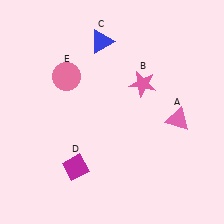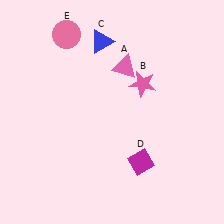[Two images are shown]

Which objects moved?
The objects that moved are: the pink triangle (A), the magenta diamond (D), the pink circle (E).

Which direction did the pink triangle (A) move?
The pink triangle (A) moved left.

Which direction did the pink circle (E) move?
The pink circle (E) moved up.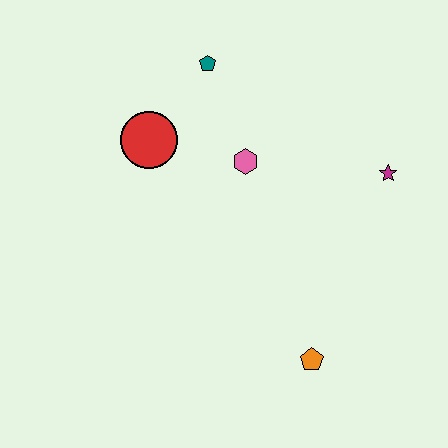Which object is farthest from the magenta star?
The red circle is farthest from the magenta star.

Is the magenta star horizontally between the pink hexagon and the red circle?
No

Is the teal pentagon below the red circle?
No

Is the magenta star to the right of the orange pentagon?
Yes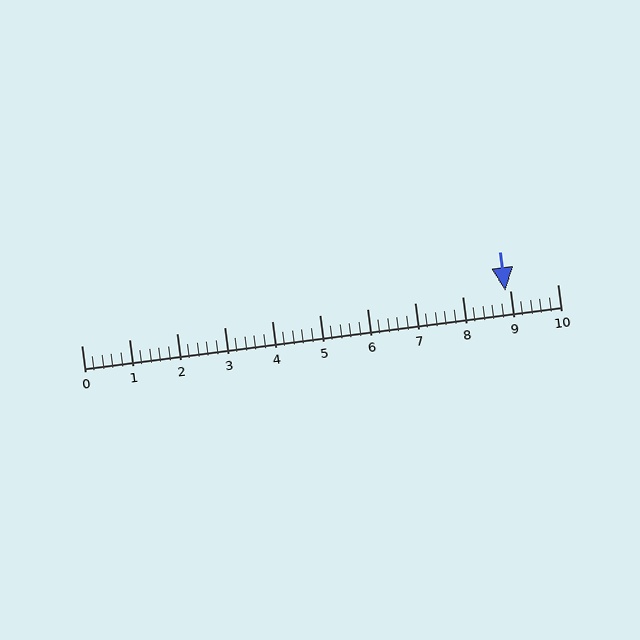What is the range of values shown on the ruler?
The ruler shows values from 0 to 10.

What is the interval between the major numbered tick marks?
The major tick marks are spaced 1 units apart.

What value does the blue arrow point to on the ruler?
The blue arrow points to approximately 8.9.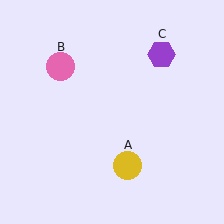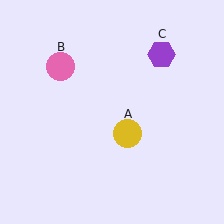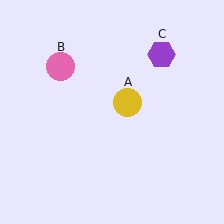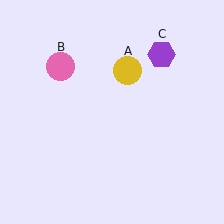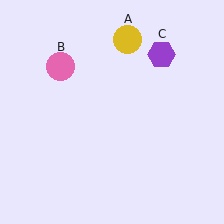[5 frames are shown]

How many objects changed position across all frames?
1 object changed position: yellow circle (object A).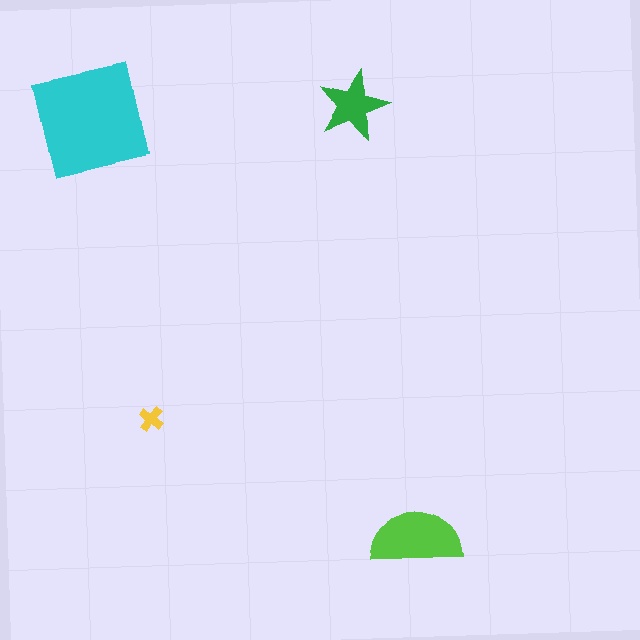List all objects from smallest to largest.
The yellow cross, the green star, the lime semicircle, the cyan square.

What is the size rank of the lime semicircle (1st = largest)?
2nd.